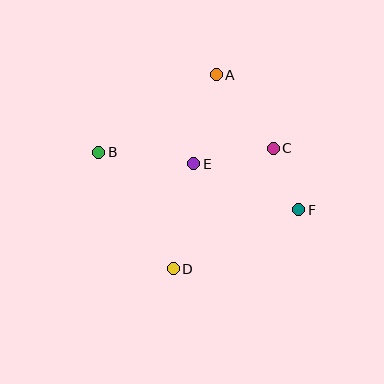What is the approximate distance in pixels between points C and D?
The distance between C and D is approximately 157 pixels.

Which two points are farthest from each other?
Points B and F are farthest from each other.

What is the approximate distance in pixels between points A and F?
The distance between A and F is approximately 158 pixels.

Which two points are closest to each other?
Points C and F are closest to each other.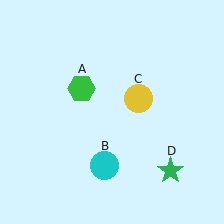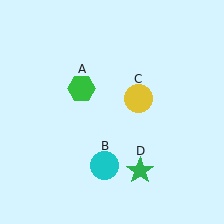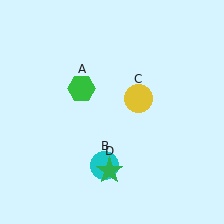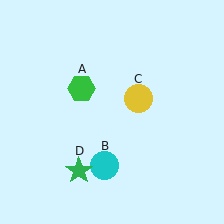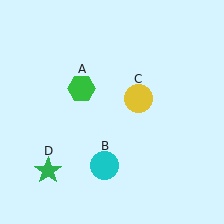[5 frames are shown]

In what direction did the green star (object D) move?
The green star (object D) moved left.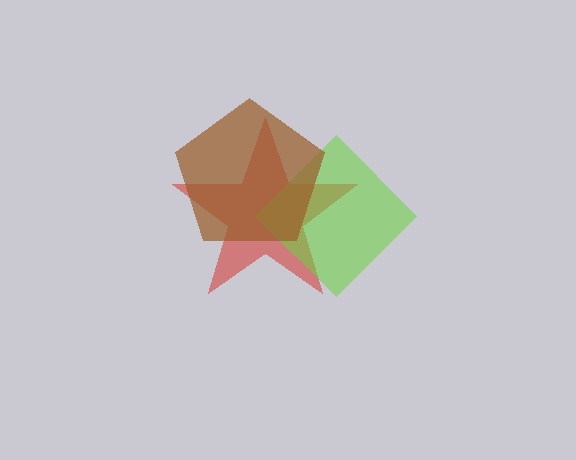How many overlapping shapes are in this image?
There are 3 overlapping shapes in the image.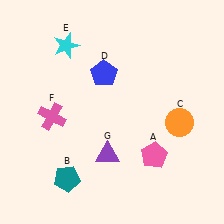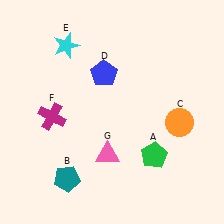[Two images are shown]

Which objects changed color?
A changed from pink to green. F changed from pink to magenta. G changed from purple to pink.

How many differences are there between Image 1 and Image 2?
There are 3 differences between the two images.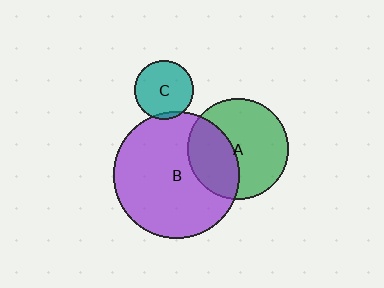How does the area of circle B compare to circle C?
Approximately 4.6 times.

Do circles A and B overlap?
Yes.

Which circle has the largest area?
Circle B (purple).